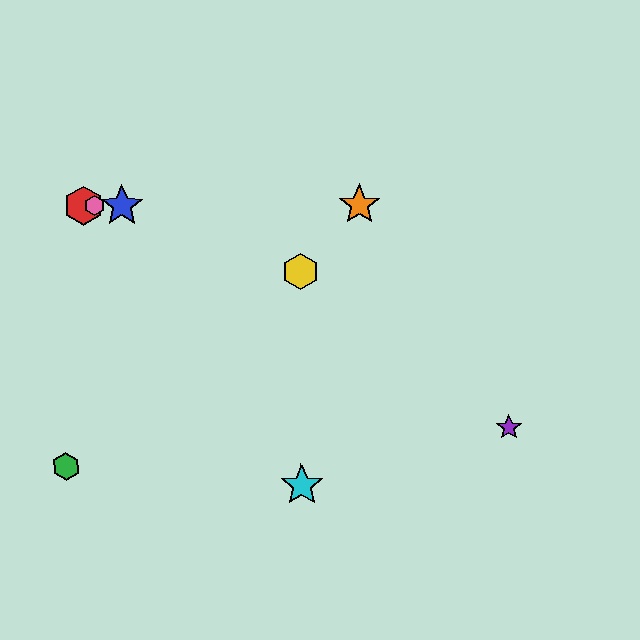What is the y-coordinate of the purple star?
The purple star is at y≈428.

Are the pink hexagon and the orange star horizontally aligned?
Yes, both are at y≈206.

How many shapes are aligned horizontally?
4 shapes (the red hexagon, the blue star, the orange star, the pink hexagon) are aligned horizontally.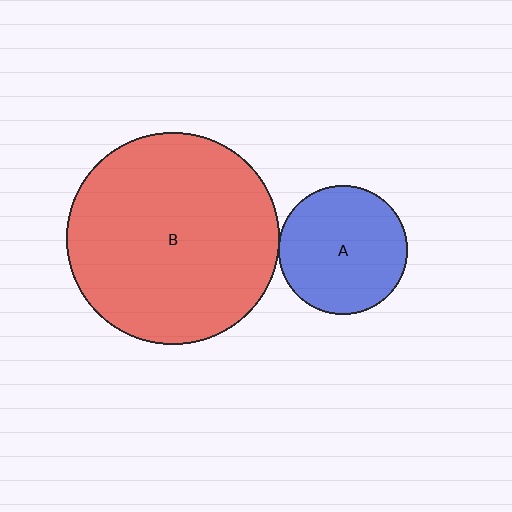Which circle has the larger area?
Circle B (red).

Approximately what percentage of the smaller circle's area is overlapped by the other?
Approximately 5%.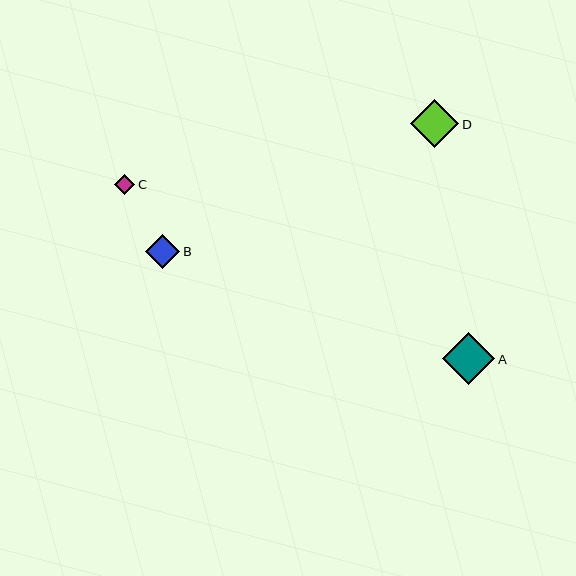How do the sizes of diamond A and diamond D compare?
Diamond A and diamond D are approximately the same size.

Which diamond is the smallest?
Diamond C is the smallest with a size of approximately 21 pixels.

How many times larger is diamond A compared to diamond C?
Diamond A is approximately 2.5 times the size of diamond C.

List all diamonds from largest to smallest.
From largest to smallest: A, D, B, C.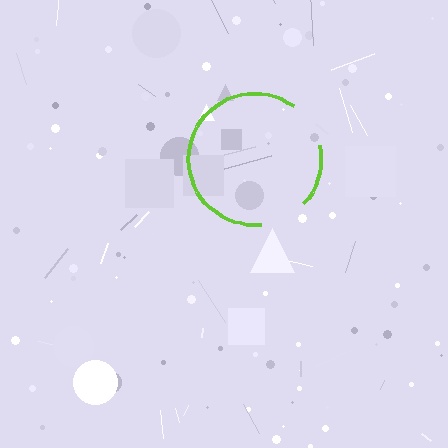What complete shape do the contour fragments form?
The contour fragments form a circle.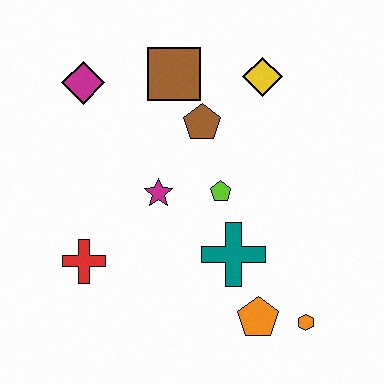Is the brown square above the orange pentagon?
Yes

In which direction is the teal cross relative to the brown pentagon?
The teal cross is below the brown pentagon.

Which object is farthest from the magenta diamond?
The orange hexagon is farthest from the magenta diamond.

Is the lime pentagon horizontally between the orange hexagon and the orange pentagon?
No